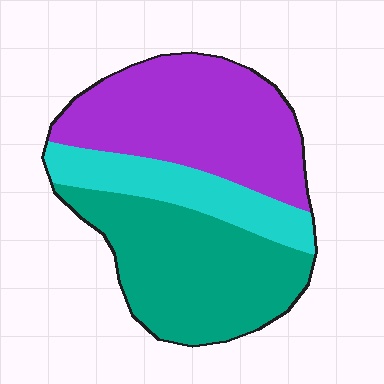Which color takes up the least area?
Cyan, at roughly 20%.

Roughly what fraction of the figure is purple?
Purple takes up between a third and a half of the figure.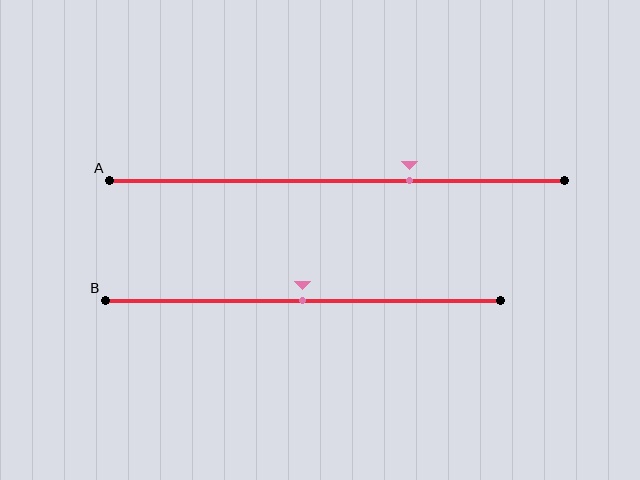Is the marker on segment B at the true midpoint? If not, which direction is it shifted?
Yes, the marker on segment B is at the true midpoint.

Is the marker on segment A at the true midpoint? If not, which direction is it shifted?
No, the marker on segment A is shifted to the right by about 16% of the segment length.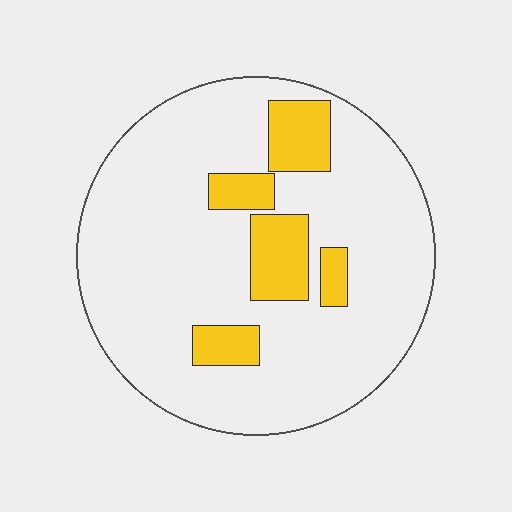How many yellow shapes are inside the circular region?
5.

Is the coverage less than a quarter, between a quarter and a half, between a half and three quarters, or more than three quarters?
Less than a quarter.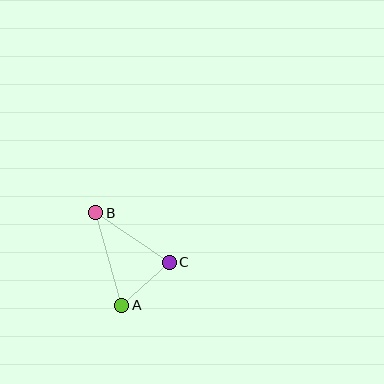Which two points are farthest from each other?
Points A and B are farthest from each other.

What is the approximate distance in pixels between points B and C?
The distance between B and C is approximately 89 pixels.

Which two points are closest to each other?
Points A and C are closest to each other.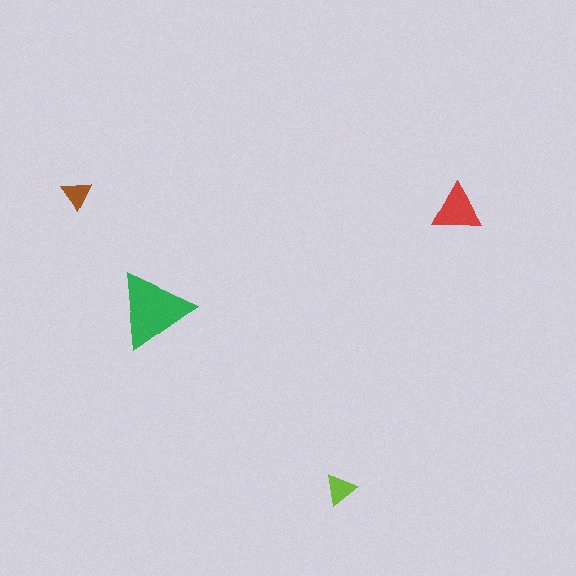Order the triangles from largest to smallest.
the green one, the red one, the lime one, the brown one.